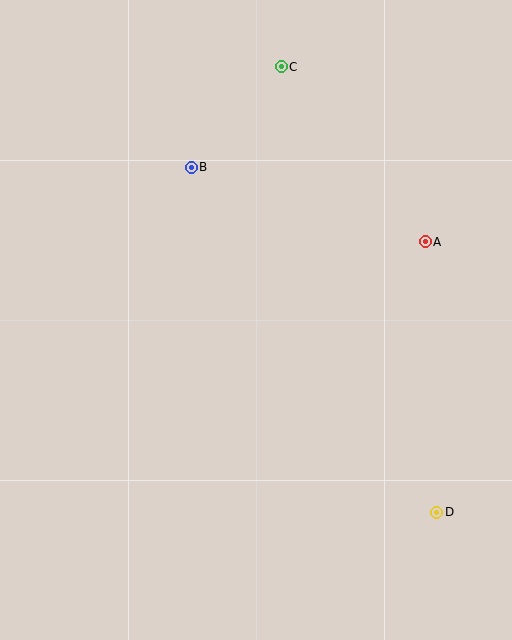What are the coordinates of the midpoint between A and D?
The midpoint between A and D is at (431, 377).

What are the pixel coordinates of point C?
Point C is at (281, 67).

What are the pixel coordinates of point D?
Point D is at (437, 512).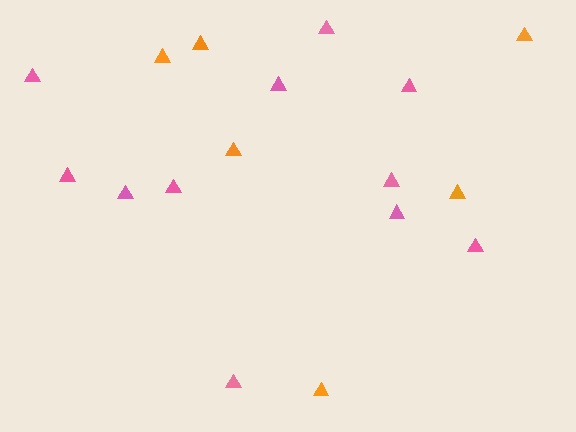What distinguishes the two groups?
There are 2 groups: one group of pink triangles (11) and one group of orange triangles (6).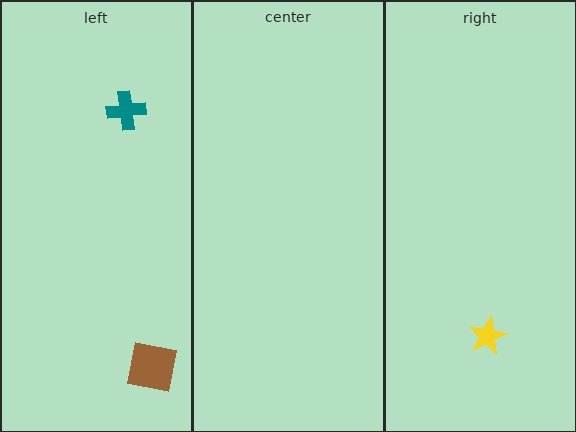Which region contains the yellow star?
The right region.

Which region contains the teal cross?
The left region.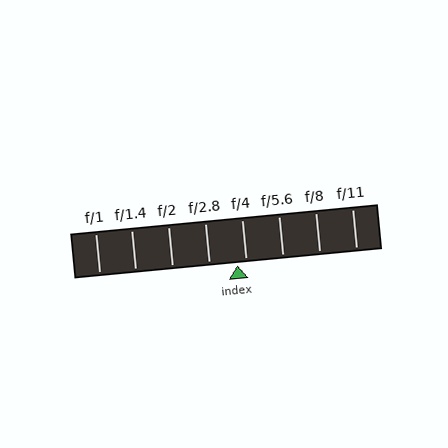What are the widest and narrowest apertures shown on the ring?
The widest aperture shown is f/1 and the narrowest is f/11.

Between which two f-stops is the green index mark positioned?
The index mark is between f/2.8 and f/4.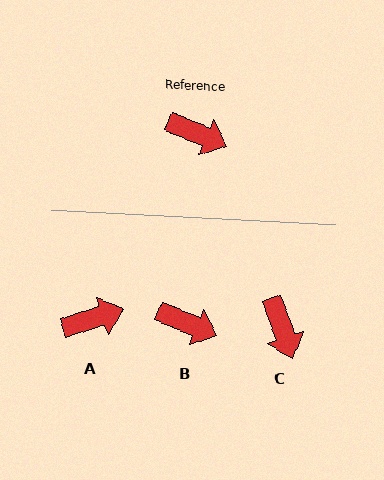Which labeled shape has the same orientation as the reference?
B.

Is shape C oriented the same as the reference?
No, it is off by about 48 degrees.